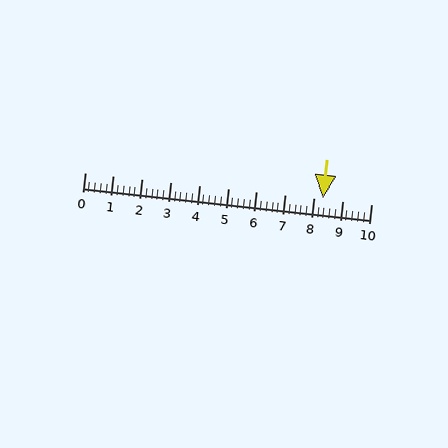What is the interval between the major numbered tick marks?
The major tick marks are spaced 1 units apart.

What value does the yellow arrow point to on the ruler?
The yellow arrow points to approximately 8.3.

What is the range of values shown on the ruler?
The ruler shows values from 0 to 10.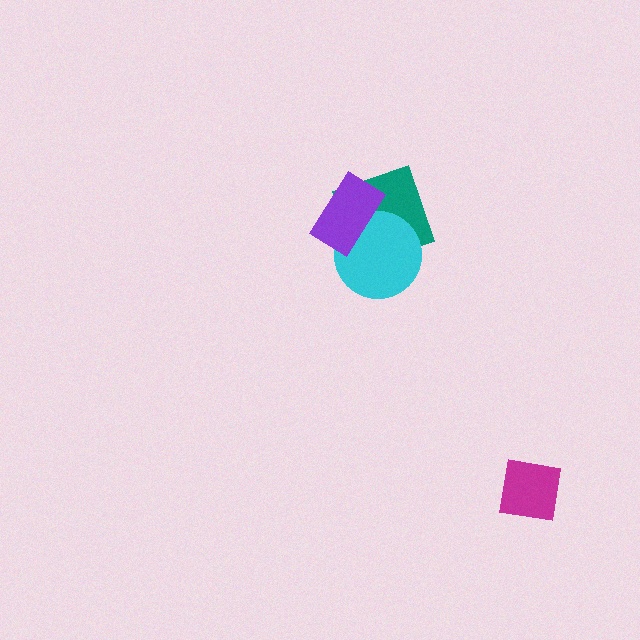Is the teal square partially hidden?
Yes, it is partially covered by another shape.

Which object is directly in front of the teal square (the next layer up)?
The cyan circle is directly in front of the teal square.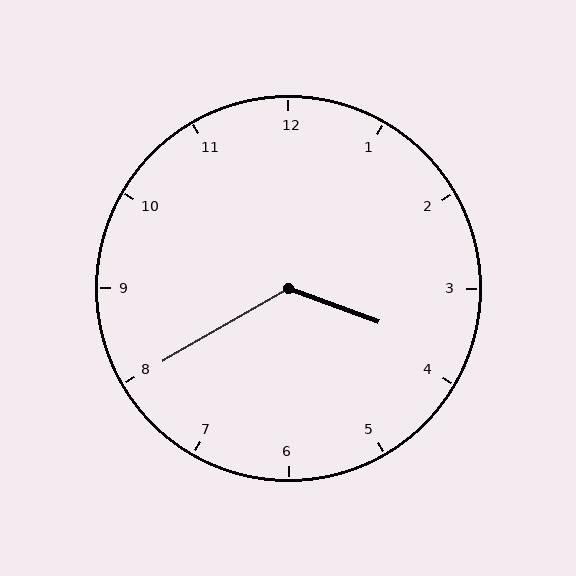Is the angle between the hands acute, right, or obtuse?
It is obtuse.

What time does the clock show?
3:40.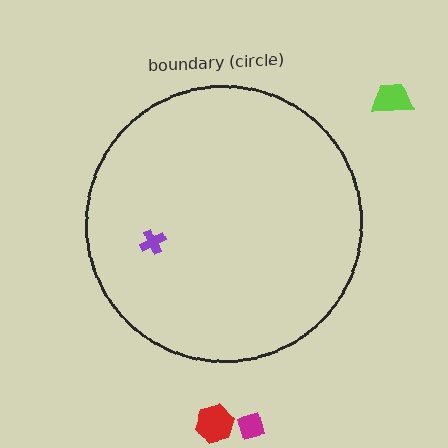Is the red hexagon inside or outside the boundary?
Outside.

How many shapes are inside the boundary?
1 inside, 3 outside.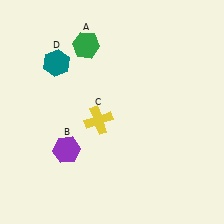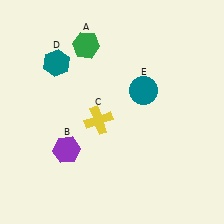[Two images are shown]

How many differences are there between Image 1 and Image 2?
There is 1 difference between the two images.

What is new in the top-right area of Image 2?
A teal circle (E) was added in the top-right area of Image 2.